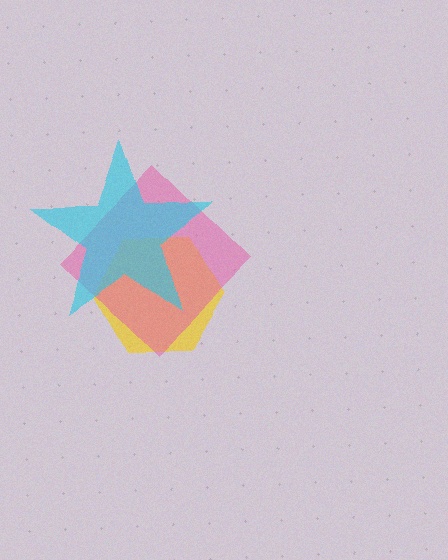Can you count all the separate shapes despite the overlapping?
Yes, there are 3 separate shapes.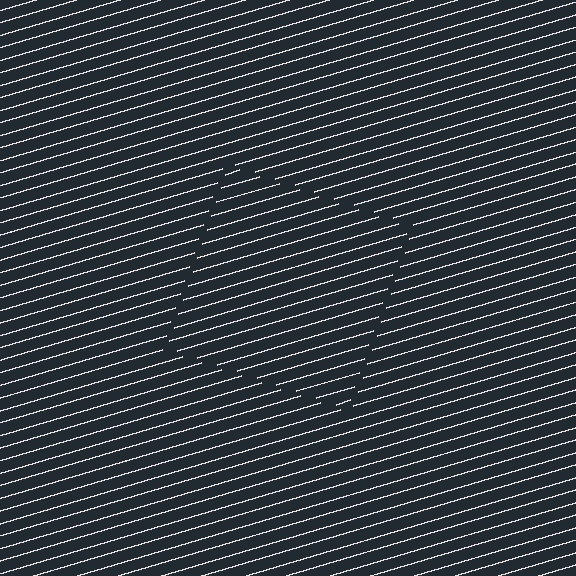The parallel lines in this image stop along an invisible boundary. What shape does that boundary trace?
An illusory square. The interior of the shape contains the same grating, shifted by half a period — the contour is defined by the phase discontinuity where line-ends from the inner and outer gratings abut.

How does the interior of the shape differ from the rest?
The interior of the shape contains the same grating, shifted by half a period — the contour is defined by the phase discontinuity where line-ends from the inner and outer gratings abut.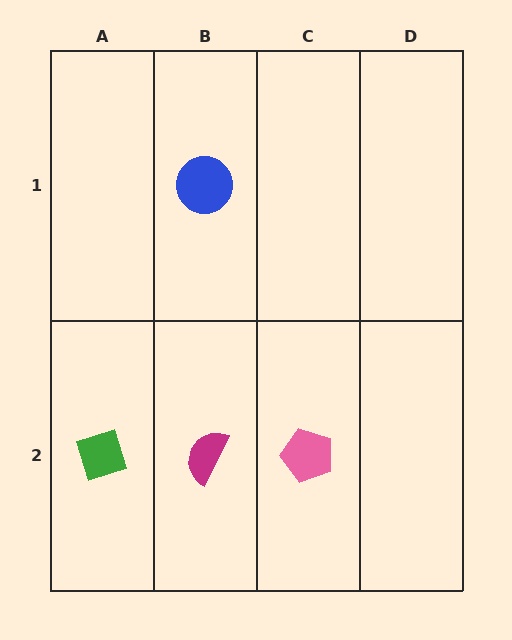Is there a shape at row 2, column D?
No, that cell is empty.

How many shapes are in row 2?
3 shapes.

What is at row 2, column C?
A pink pentagon.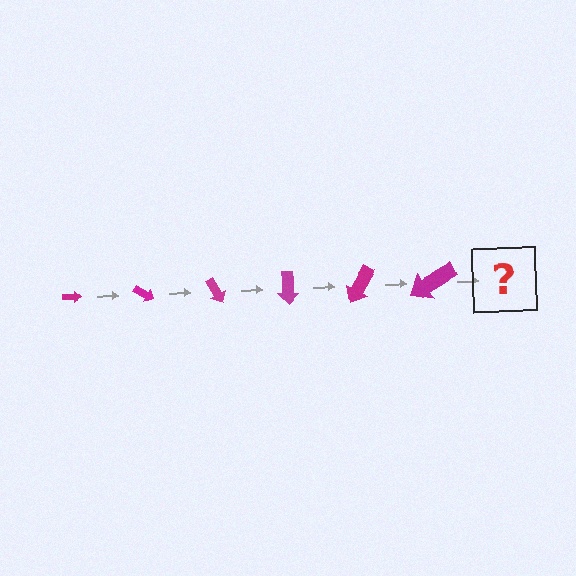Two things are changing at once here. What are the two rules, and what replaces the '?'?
The two rules are that the arrow grows larger each step and it rotates 30 degrees each step. The '?' should be an arrow, larger than the previous one and rotated 180 degrees from the start.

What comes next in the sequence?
The next element should be an arrow, larger than the previous one and rotated 180 degrees from the start.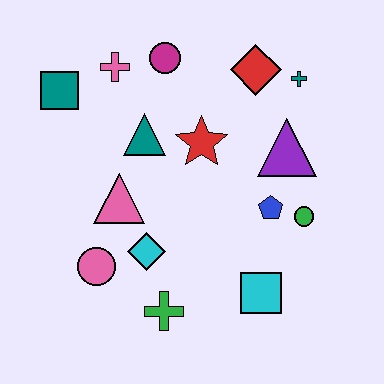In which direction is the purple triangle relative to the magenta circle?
The purple triangle is to the right of the magenta circle.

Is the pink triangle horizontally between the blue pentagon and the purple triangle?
No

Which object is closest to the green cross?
The cyan diamond is closest to the green cross.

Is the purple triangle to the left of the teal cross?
Yes